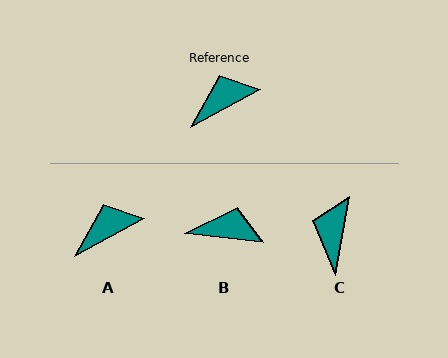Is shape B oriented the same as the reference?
No, it is off by about 35 degrees.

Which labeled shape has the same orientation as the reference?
A.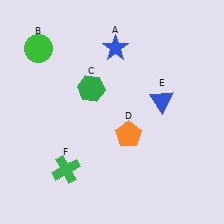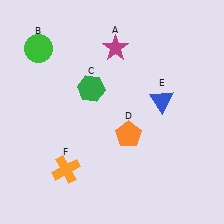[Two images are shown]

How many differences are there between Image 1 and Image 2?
There are 2 differences between the two images.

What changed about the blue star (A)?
In Image 1, A is blue. In Image 2, it changed to magenta.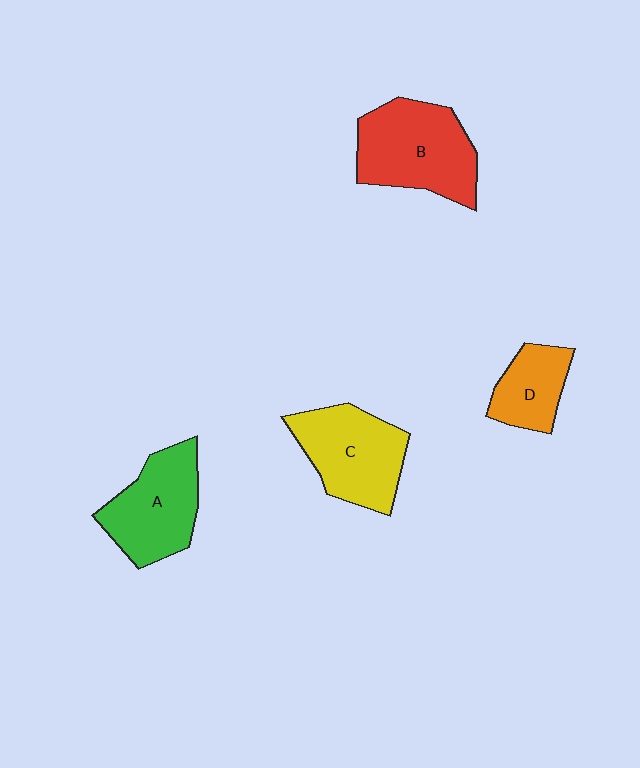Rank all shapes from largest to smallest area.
From largest to smallest: B (red), C (yellow), A (green), D (orange).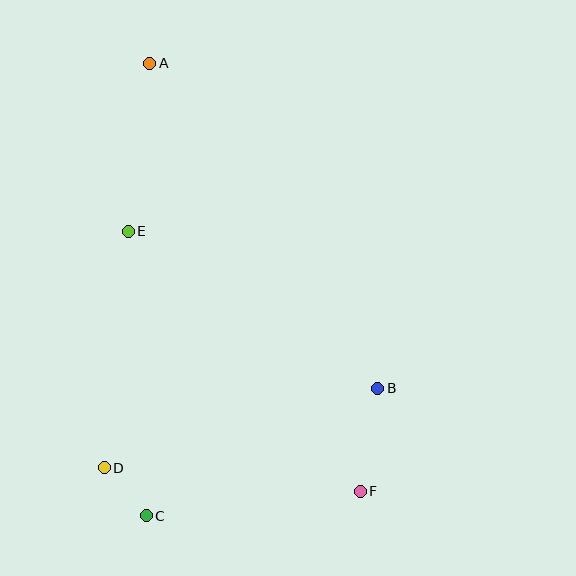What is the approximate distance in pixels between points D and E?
The distance between D and E is approximately 238 pixels.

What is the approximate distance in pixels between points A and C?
The distance between A and C is approximately 452 pixels.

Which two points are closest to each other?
Points C and D are closest to each other.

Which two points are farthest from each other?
Points A and F are farthest from each other.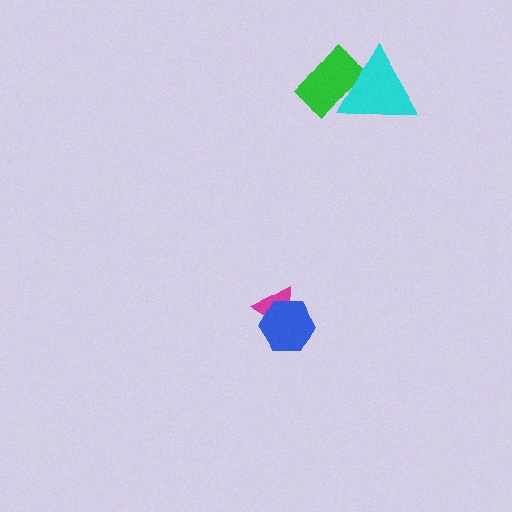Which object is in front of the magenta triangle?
The blue hexagon is in front of the magenta triangle.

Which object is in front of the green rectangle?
The cyan triangle is in front of the green rectangle.